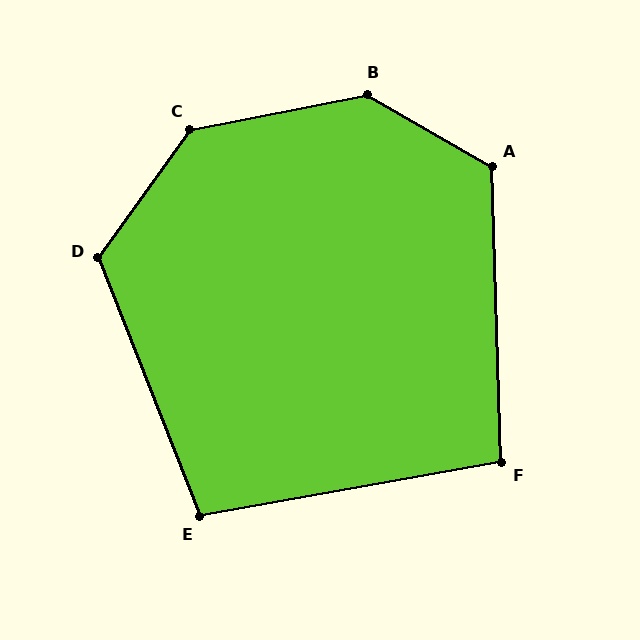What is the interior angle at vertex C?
Approximately 137 degrees (obtuse).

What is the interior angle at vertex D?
Approximately 123 degrees (obtuse).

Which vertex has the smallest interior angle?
F, at approximately 98 degrees.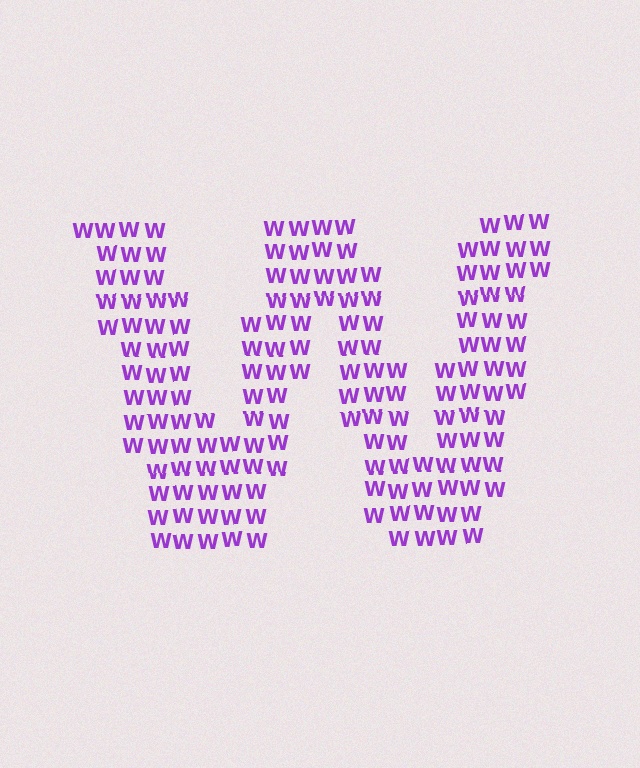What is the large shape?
The large shape is the letter W.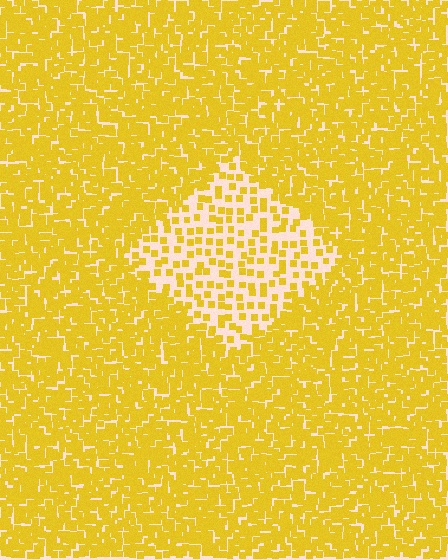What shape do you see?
I see a diamond.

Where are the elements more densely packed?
The elements are more densely packed outside the diamond boundary.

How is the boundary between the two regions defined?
The boundary is defined by a change in element density (approximately 2.7x ratio). All elements are the same color, size, and shape.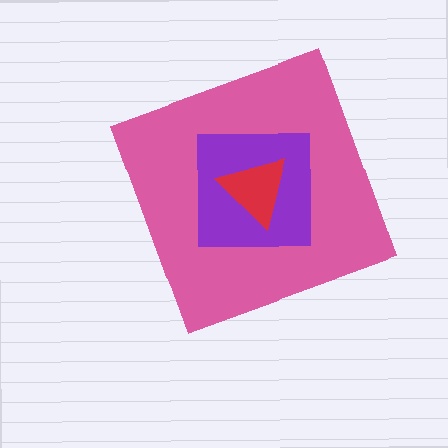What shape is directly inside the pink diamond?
The purple square.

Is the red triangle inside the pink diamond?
Yes.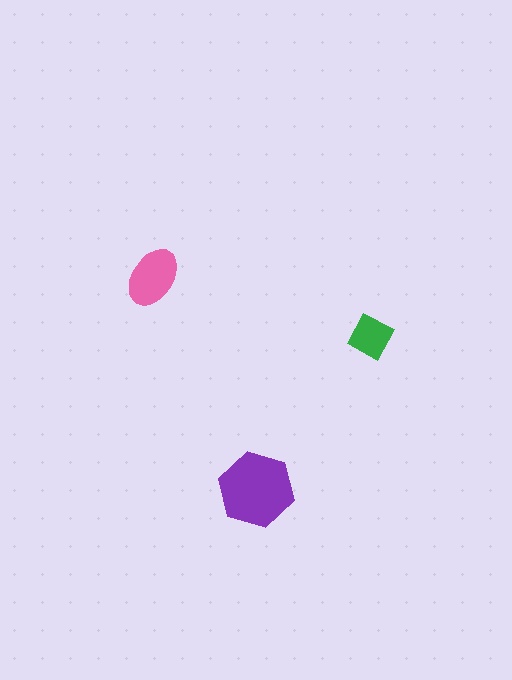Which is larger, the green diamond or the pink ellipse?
The pink ellipse.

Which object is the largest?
The purple hexagon.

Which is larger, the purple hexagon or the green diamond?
The purple hexagon.